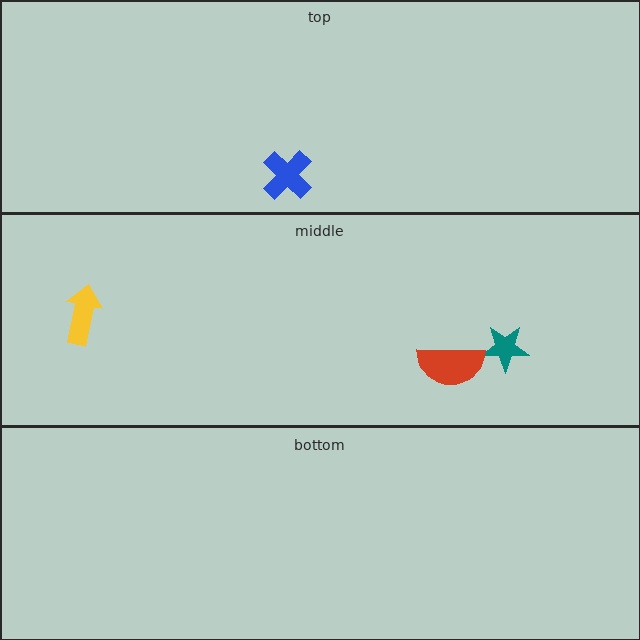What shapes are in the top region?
The blue cross.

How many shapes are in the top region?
1.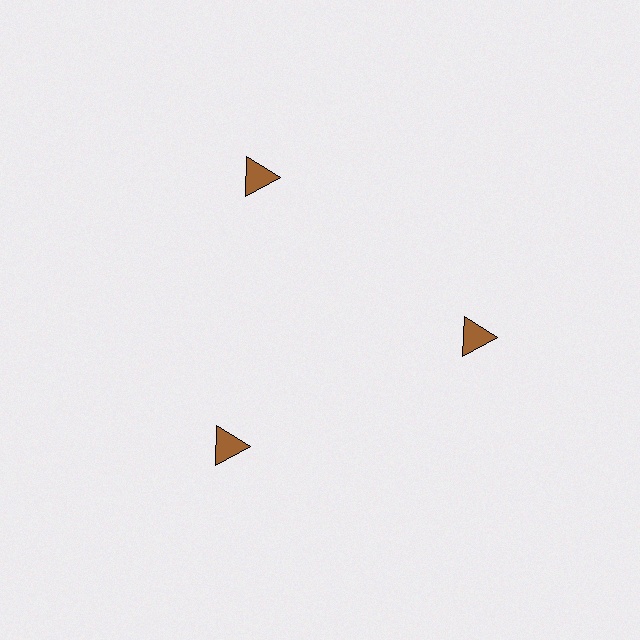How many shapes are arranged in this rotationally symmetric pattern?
There are 3 shapes, arranged in 3 groups of 1.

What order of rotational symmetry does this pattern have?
This pattern has 3-fold rotational symmetry.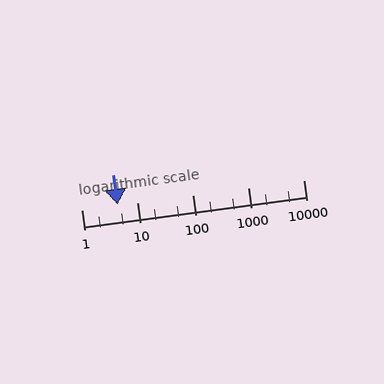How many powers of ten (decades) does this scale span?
The scale spans 4 decades, from 1 to 10000.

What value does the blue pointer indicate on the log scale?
The pointer indicates approximately 4.5.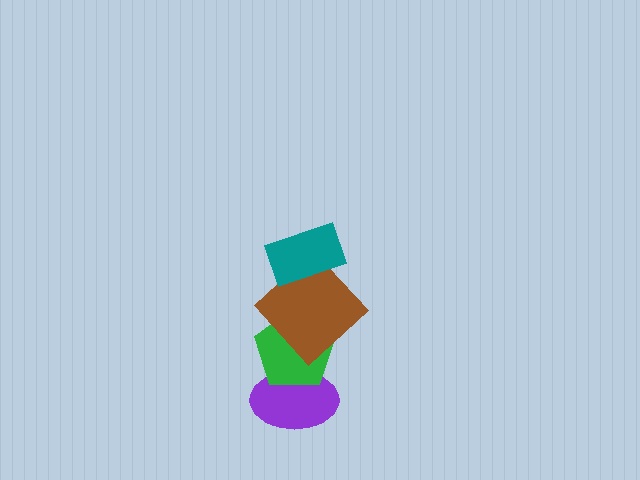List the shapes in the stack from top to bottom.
From top to bottom: the teal rectangle, the brown diamond, the green pentagon, the purple ellipse.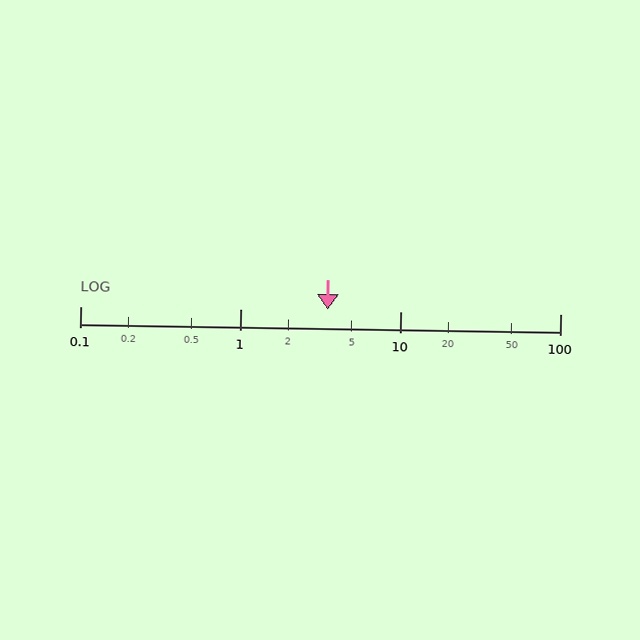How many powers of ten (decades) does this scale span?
The scale spans 3 decades, from 0.1 to 100.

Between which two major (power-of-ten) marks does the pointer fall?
The pointer is between 1 and 10.